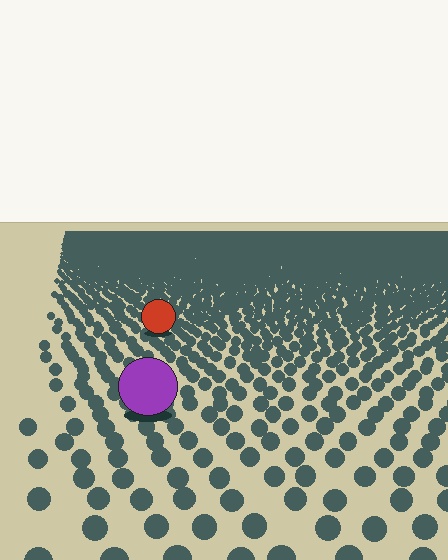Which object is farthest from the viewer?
The red circle is farthest from the viewer. It appears smaller and the ground texture around it is denser.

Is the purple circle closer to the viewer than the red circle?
Yes. The purple circle is closer — you can tell from the texture gradient: the ground texture is coarser near it.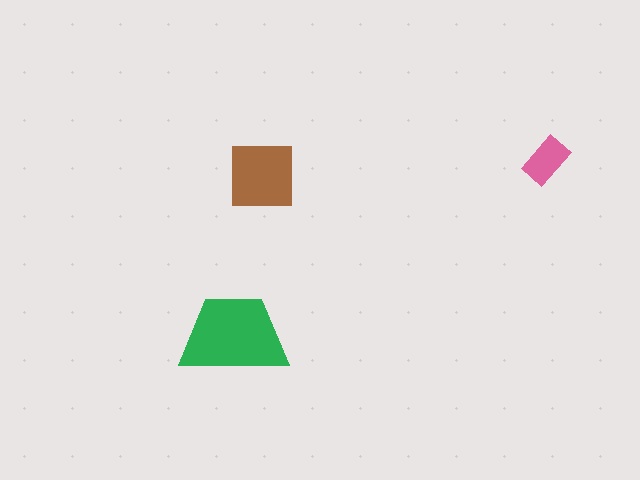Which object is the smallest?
The pink rectangle.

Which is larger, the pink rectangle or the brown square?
The brown square.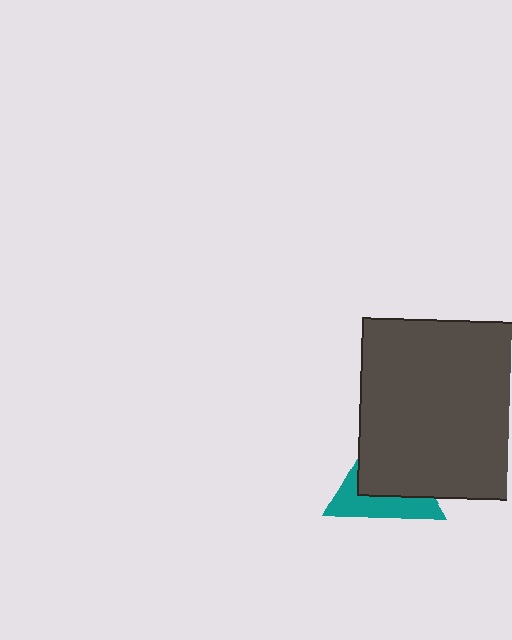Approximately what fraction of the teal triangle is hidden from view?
Roughly 60% of the teal triangle is hidden behind the dark gray rectangle.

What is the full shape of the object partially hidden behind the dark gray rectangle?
The partially hidden object is a teal triangle.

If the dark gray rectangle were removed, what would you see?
You would see the complete teal triangle.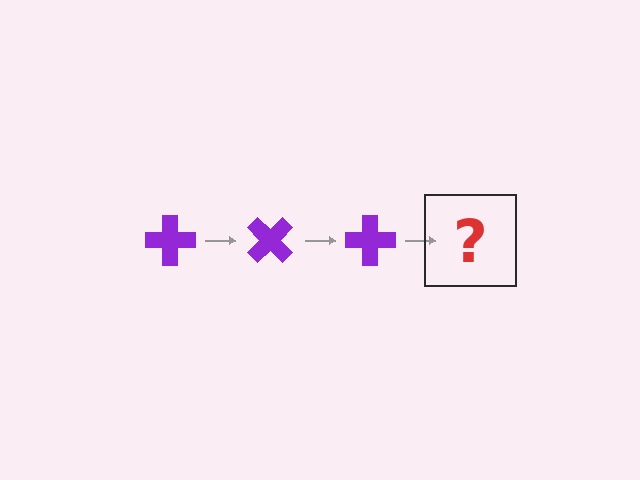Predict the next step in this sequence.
The next step is a purple cross rotated 135 degrees.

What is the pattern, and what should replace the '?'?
The pattern is that the cross rotates 45 degrees each step. The '?' should be a purple cross rotated 135 degrees.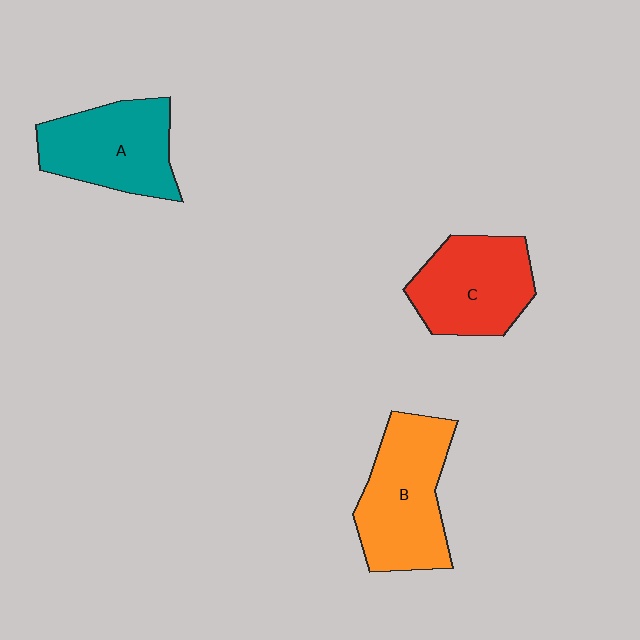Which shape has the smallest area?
Shape C (red).